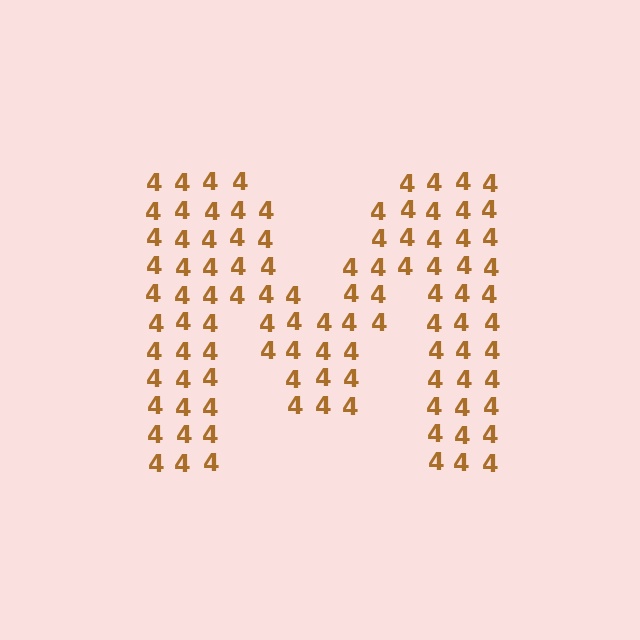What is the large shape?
The large shape is the letter M.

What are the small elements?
The small elements are digit 4's.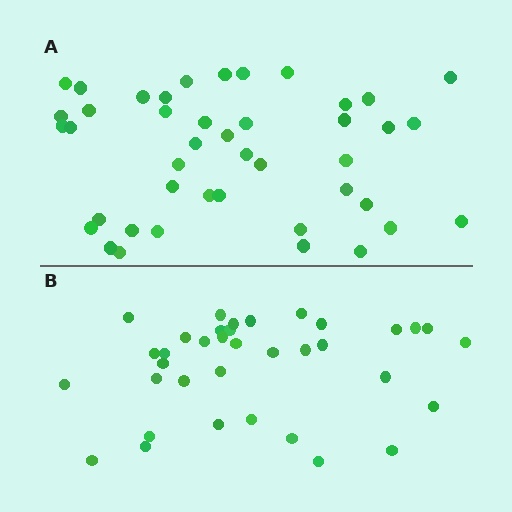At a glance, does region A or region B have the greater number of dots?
Region A (the top region) has more dots.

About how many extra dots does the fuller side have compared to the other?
Region A has roughly 8 or so more dots than region B.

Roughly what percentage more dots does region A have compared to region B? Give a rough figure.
About 20% more.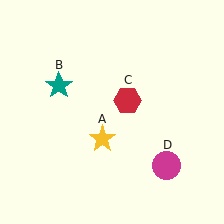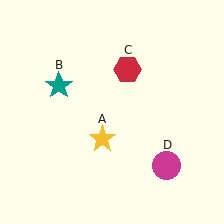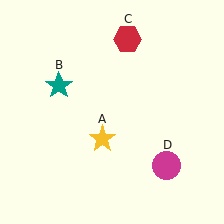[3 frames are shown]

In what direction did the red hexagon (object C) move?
The red hexagon (object C) moved up.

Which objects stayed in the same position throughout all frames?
Yellow star (object A) and teal star (object B) and magenta circle (object D) remained stationary.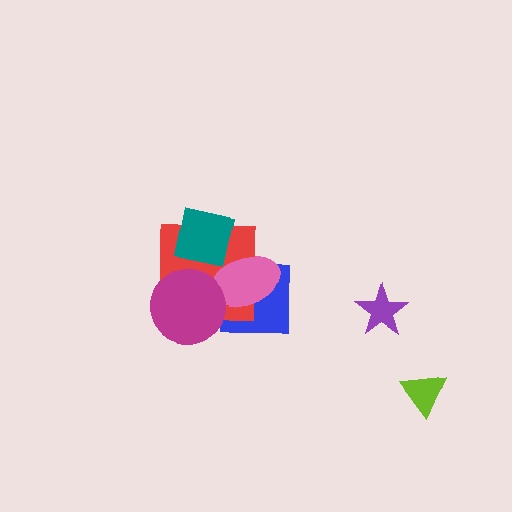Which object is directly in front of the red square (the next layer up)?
The teal square is directly in front of the red square.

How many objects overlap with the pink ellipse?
4 objects overlap with the pink ellipse.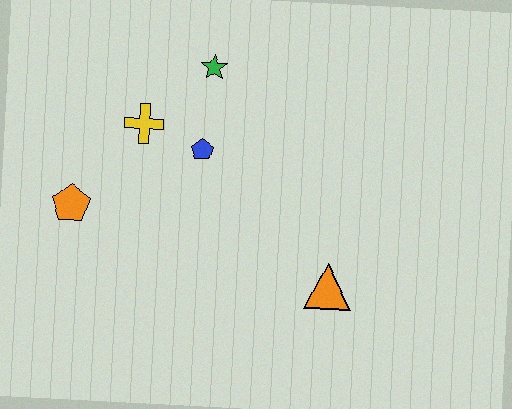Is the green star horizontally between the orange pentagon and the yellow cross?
No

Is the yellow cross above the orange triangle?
Yes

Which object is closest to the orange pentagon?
The yellow cross is closest to the orange pentagon.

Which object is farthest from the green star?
The orange triangle is farthest from the green star.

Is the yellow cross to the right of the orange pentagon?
Yes